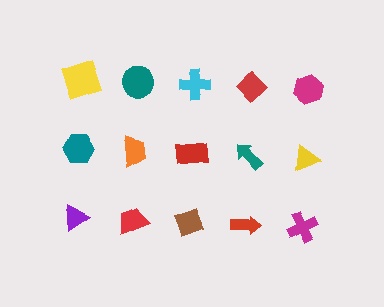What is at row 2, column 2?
An orange trapezoid.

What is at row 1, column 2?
A teal circle.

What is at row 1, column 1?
A yellow square.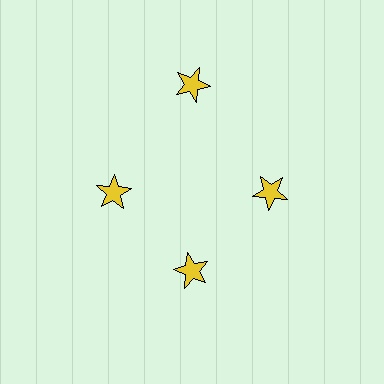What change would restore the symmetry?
The symmetry would be restored by moving it inward, back onto the ring so that all 4 stars sit at equal angles and equal distance from the center.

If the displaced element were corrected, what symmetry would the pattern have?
It would have 4-fold rotational symmetry — the pattern would map onto itself every 90 degrees.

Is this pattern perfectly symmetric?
No. The 4 yellow stars are arranged in a ring, but one element near the 12 o'clock position is pushed outward from the center, breaking the 4-fold rotational symmetry.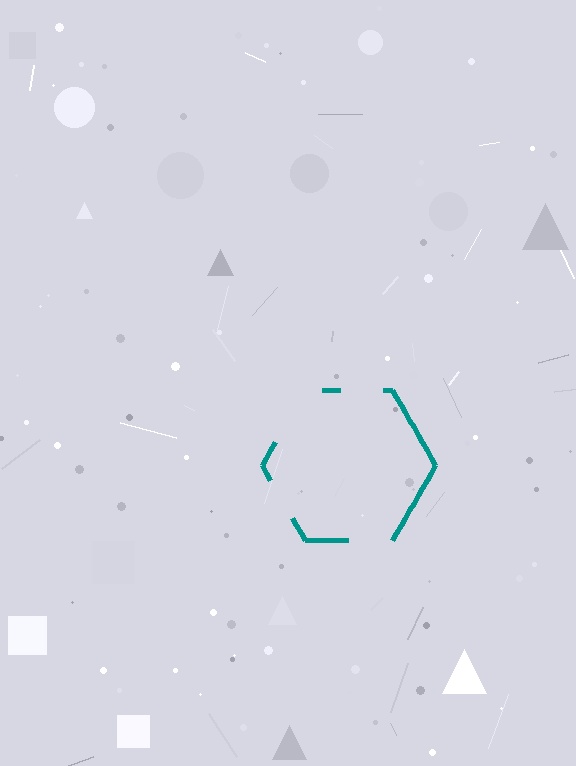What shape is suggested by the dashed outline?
The dashed outline suggests a hexagon.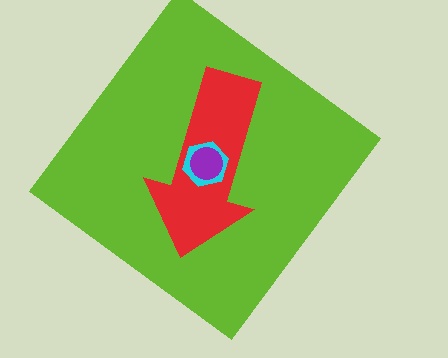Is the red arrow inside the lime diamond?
Yes.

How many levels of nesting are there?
4.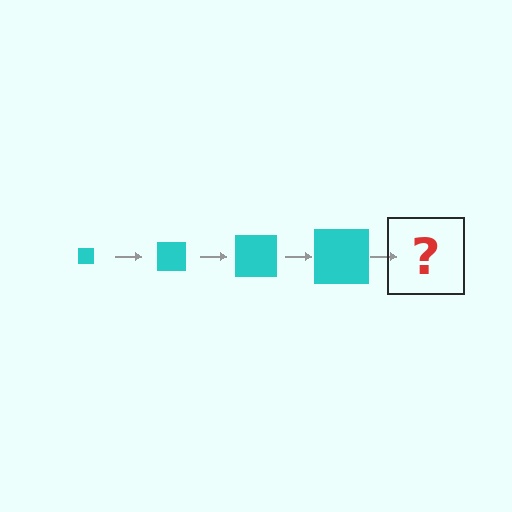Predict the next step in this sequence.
The next step is a cyan square, larger than the previous one.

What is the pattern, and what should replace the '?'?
The pattern is that the square gets progressively larger each step. The '?' should be a cyan square, larger than the previous one.